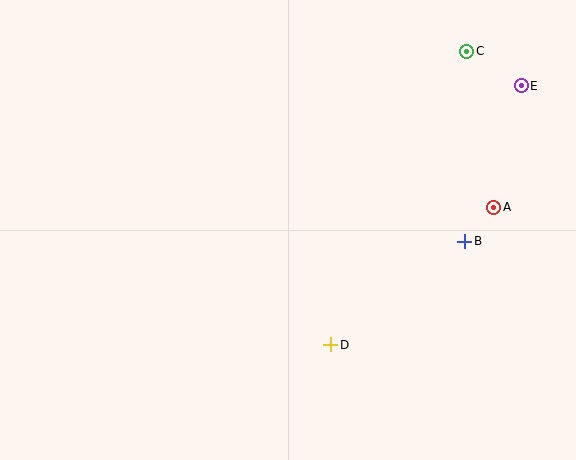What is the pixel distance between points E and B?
The distance between E and B is 166 pixels.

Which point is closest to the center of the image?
Point D at (331, 345) is closest to the center.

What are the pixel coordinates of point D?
Point D is at (331, 345).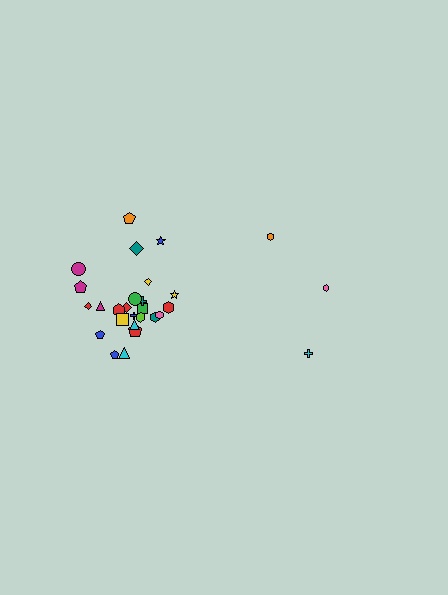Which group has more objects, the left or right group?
The left group.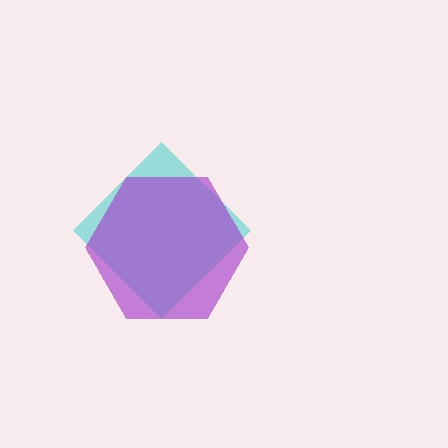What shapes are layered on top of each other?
The layered shapes are: a cyan diamond, a purple hexagon.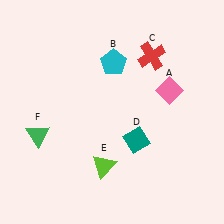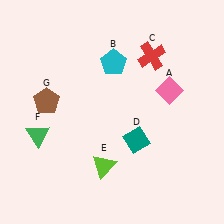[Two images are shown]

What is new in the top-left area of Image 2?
A brown pentagon (G) was added in the top-left area of Image 2.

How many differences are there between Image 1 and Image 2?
There is 1 difference between the two images.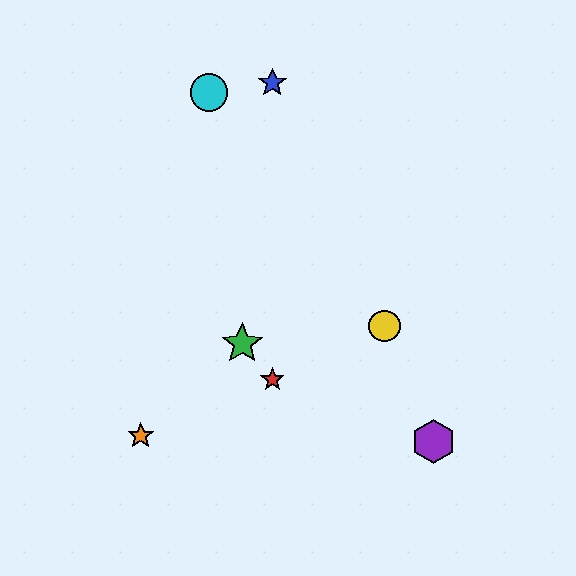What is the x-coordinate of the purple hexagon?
The purple hexagon is at x≈433.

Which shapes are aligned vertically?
The red star, the blue star are aligned vertically.